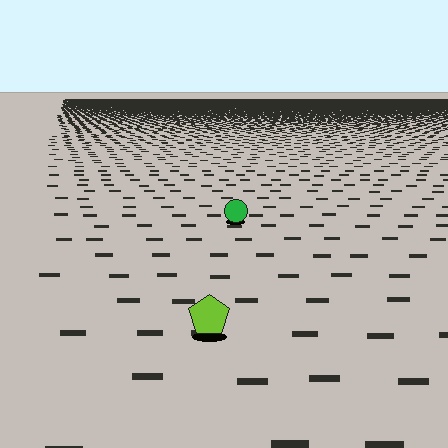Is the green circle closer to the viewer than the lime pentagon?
No. The lime pentagon is closer — you can tell from the texture gradient: the ground texture is coarser near it.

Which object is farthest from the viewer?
The green circle is farthest from the viewer. It appears smaller and the ground texture around it is denser.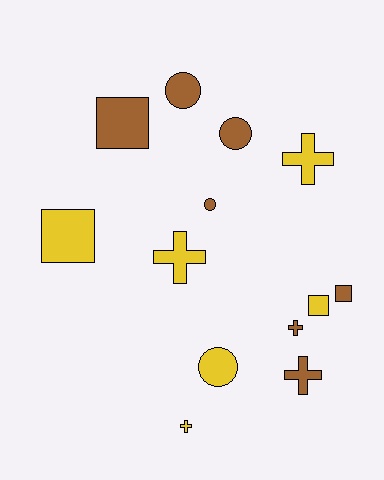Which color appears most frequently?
Brown, with 7 objects.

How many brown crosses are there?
There are 2 brown crosses.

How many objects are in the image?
There are 13 objects.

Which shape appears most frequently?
Cross, with 5 objects.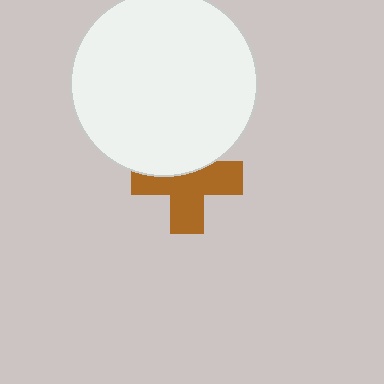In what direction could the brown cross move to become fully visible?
The brown cross could move down. That would shift it out from behind the white circle entirely.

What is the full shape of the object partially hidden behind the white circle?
The partially hidden object is a brown cross.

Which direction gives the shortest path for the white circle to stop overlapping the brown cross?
Moving up gives the shortest separation.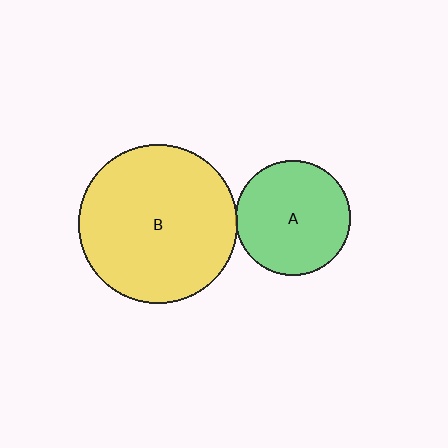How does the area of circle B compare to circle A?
Approximately 1.9 times.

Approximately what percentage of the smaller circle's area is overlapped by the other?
Approximately 5%.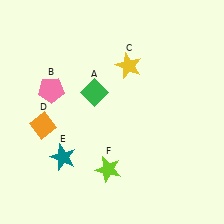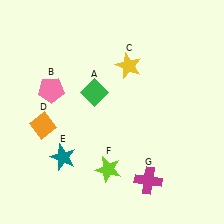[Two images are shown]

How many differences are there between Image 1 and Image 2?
There is 1 difference between the two images.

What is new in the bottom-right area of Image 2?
A magenta cross (G) was added in the bottom-right area of Image 2.